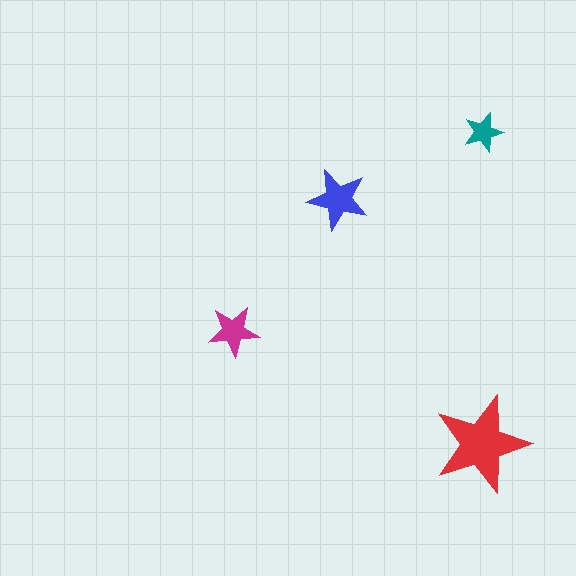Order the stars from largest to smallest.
the red one, the blue one, the magenta one, the teal one.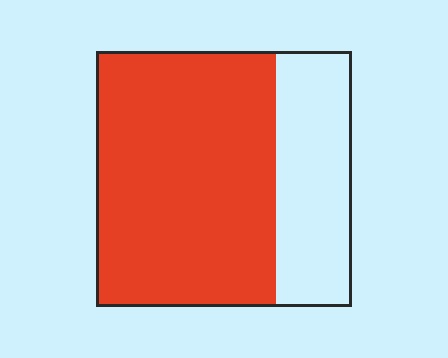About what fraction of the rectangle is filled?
About two thirds (2/3).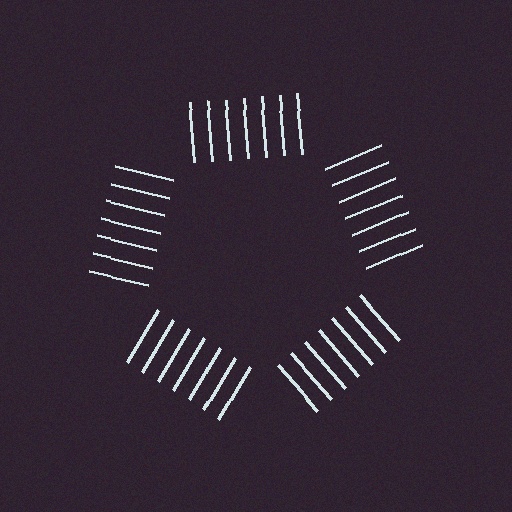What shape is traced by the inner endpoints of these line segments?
An illusory pentagon — the line segments terminate on its edges but no continuous stroke is drawn.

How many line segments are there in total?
35 — 7 along each of the 5 edges.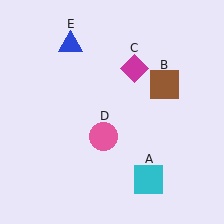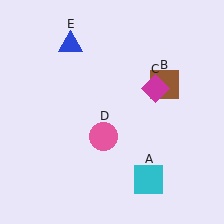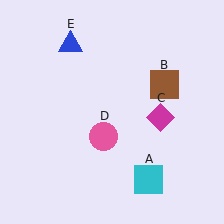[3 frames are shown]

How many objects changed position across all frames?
1 object changed position: magenta diamond (object C).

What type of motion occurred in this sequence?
The magenta diamond (object C) rotated clockwise around the center of the scene.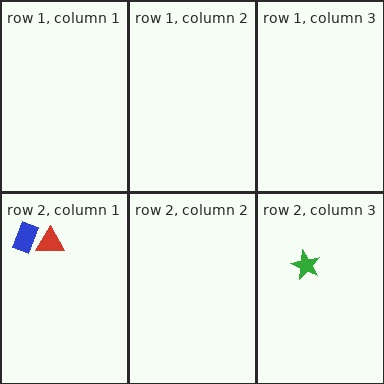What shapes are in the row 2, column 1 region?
The blue rectangle, the red triangle.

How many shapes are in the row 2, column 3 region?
1.